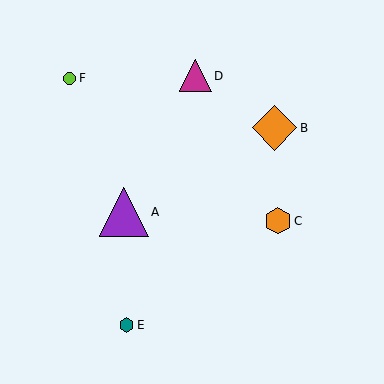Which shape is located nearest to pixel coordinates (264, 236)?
The orange hexagon (labeled C) at (278, 221) is nearest to that location.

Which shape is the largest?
The purple triangle (labeled A) is the largest.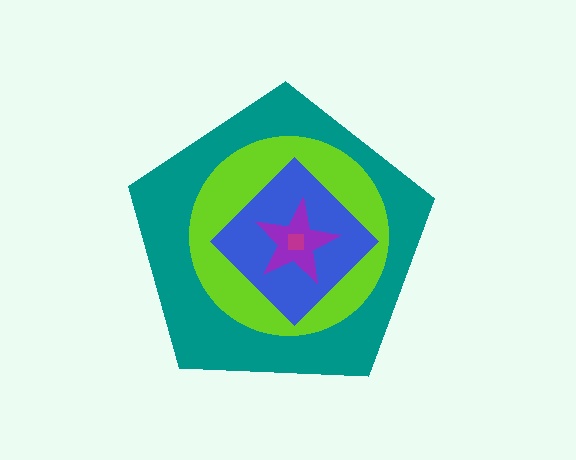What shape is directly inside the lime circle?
The blue diamond.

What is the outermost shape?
The teal pentagon.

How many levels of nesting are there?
5.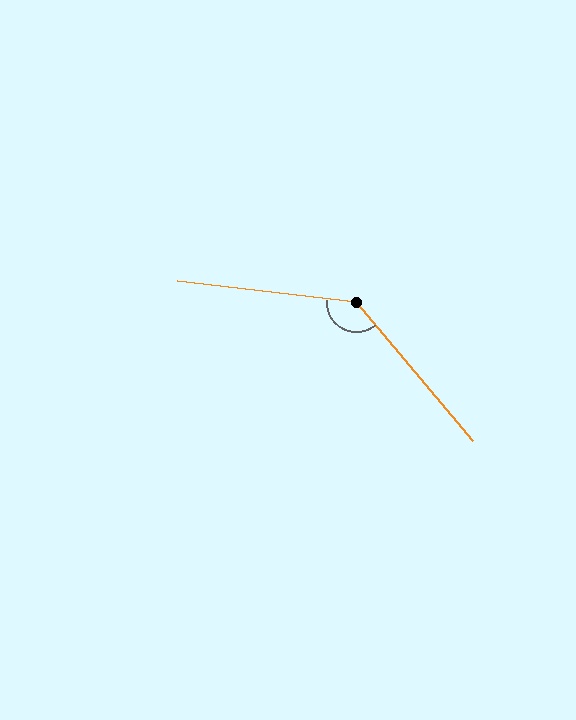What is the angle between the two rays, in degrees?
Approximately 137 degrees.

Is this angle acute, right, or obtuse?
It is obtuse.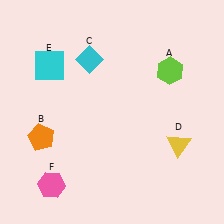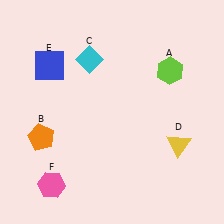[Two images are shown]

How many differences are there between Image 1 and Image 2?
There is 1 difference between the two images.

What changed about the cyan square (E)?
In Image 1, E is cyan. In Image 2, it changed to blue.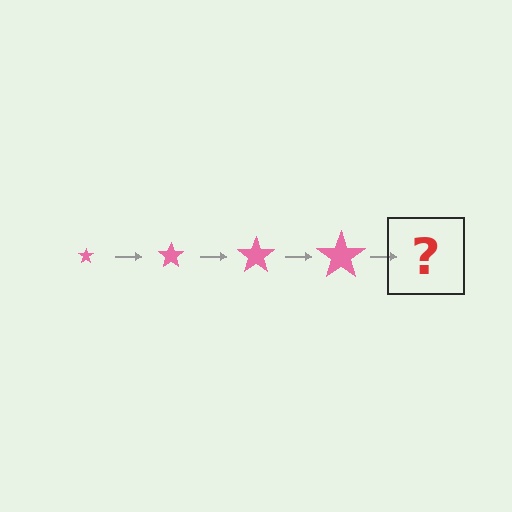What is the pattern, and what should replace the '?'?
The pattern is that the star gets progressively larger each step. The '?' should be a pink star, larger than the previous one.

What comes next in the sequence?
The next element should be a pink star, larger than the previous one.